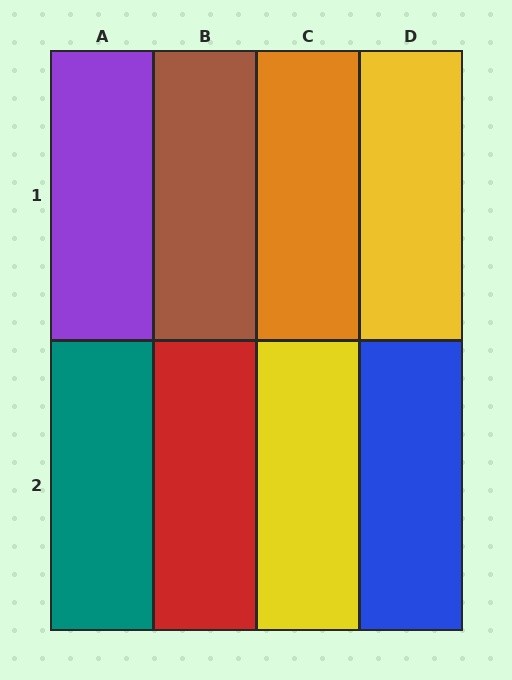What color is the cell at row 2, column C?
Yellow.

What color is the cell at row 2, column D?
Blue.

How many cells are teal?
1 cell is teal.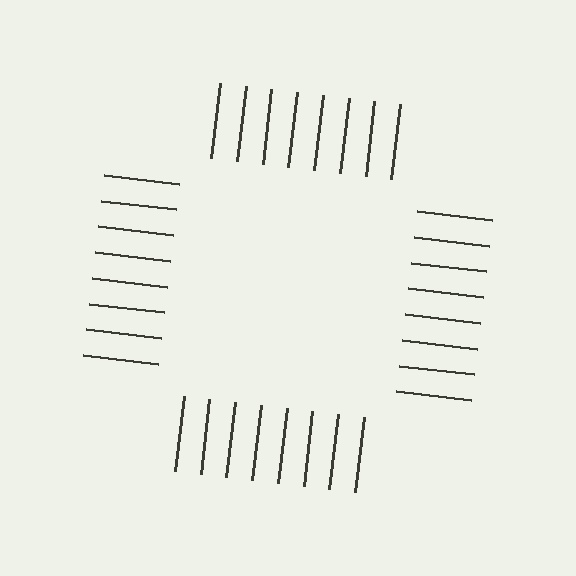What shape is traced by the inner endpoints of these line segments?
An illusory square — the line segments terminate on its edges but no continuous stroke is drawn.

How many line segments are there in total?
32 — 8 along each of the 4 edges.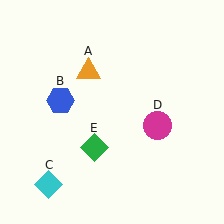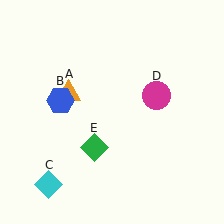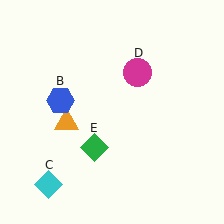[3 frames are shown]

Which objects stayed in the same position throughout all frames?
Blue hexagon (object B) and cyan diamond (object C) and green diamond (object E) remained stationary.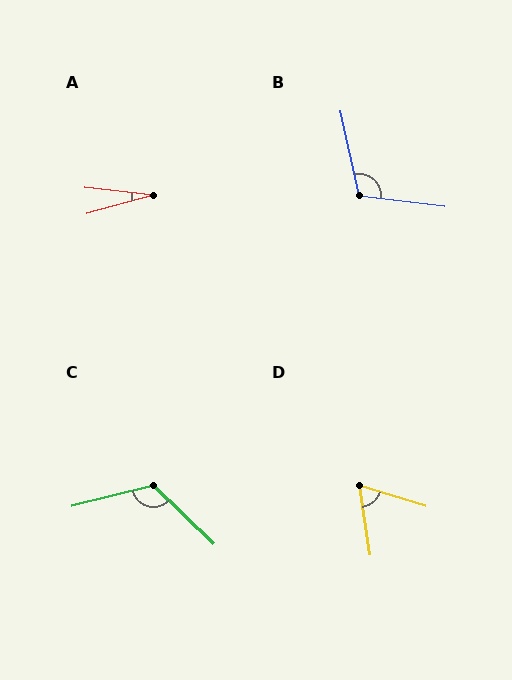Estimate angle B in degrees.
Approximately 110 degrees.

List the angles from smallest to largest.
A (21°), D (64°), B (110°), C (122°).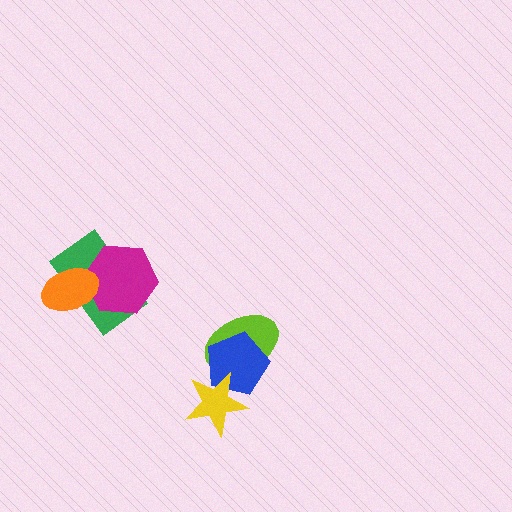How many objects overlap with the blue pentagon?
2 objects overlap with the blue pentagon.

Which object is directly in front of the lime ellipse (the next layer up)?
The blue pentagon is directly in front of the lime ellipse.